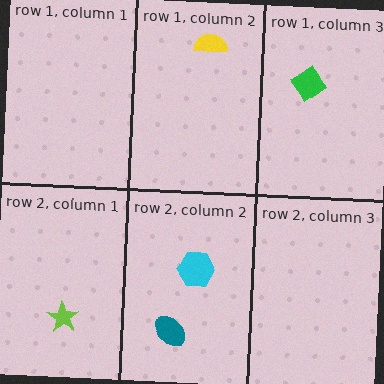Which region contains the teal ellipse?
The row 2, column 2 region.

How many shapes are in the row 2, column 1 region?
1.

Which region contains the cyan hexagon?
The row 2, column 2 region.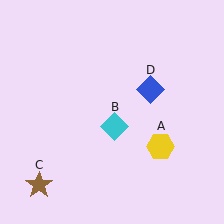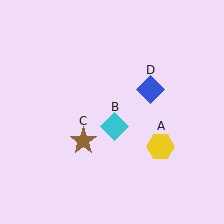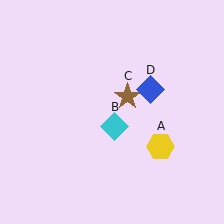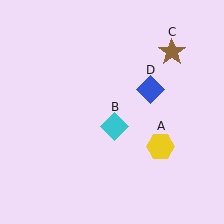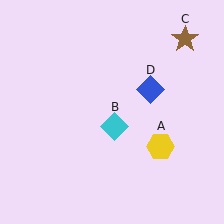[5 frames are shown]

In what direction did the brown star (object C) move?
The brown star (object C) moved up and to the right.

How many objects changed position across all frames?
1 object changed position: brown star (object C).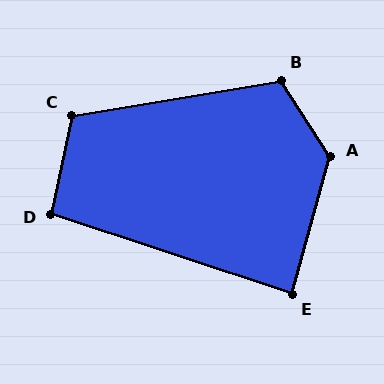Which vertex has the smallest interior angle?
E, at approximately 87 degrees.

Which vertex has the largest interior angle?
A, at approximately 132 degrees.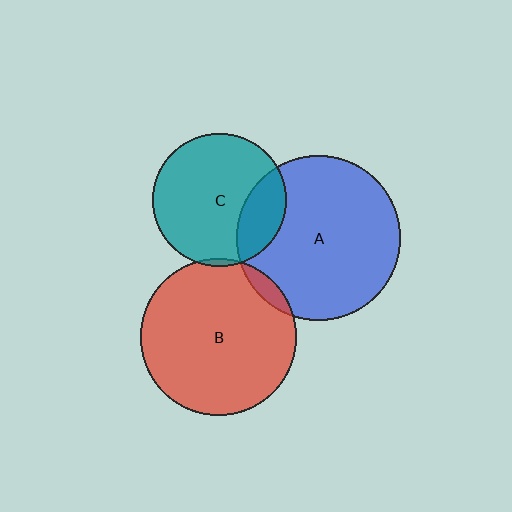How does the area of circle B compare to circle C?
Approximately 1.4 times.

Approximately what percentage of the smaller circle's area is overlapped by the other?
Approximately 5%.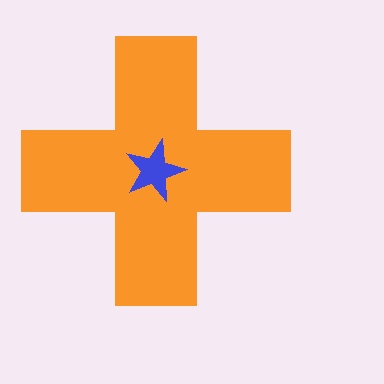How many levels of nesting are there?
2.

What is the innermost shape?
The blue star.